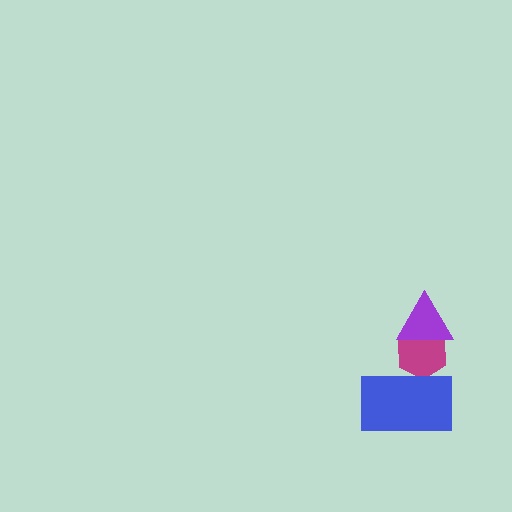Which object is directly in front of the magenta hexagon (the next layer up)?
The purple triangle is directly in front of the magenta hexagon.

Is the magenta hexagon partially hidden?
Yes, it is partially covered by another shape.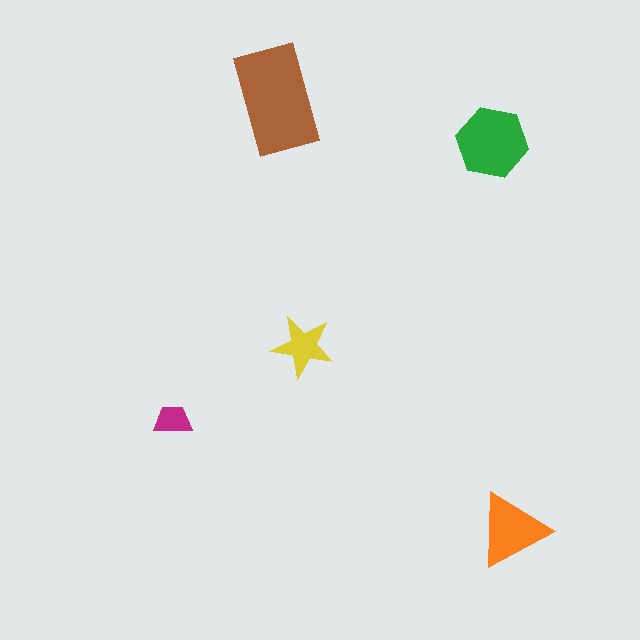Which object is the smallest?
The magenta trapezoid.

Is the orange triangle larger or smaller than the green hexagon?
Smaller.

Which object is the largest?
The brown rectangle.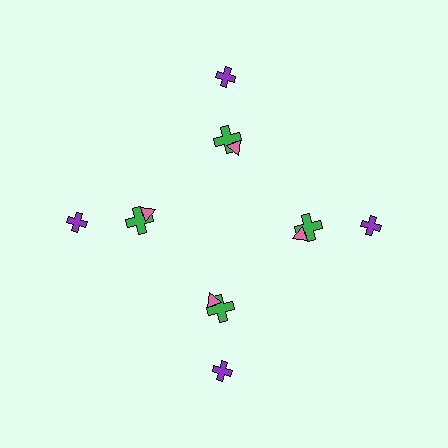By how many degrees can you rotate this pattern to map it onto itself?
The pattern maps onto itself every 90 degrees of rotation.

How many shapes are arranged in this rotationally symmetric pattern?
There are 12 shapes, arranged in 4 groups of 3.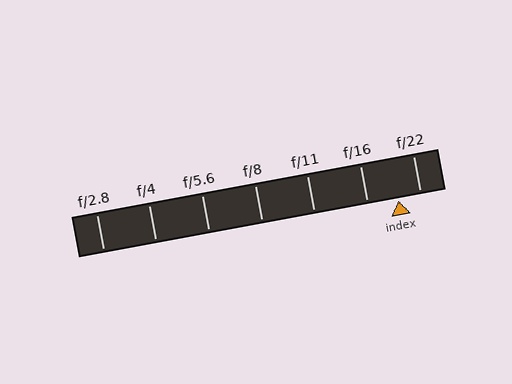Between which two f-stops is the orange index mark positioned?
The index mark is between f/16 and f/22.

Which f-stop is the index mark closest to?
The index mark is closest to f/22.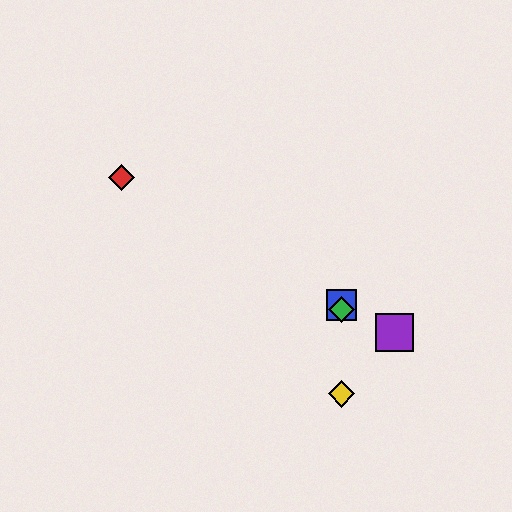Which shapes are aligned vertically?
The blue square, the green diamond, the yellow diamond are aligned vertically.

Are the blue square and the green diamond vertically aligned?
Yes, both are at x≈342.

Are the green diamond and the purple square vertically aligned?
No, the green diamond is at x≈342 and the purple square is at x≈395.